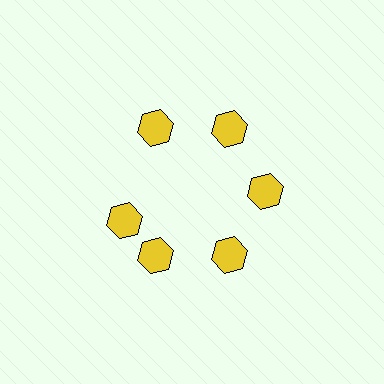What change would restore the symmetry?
The symmetry would be restored by rotating it back into even spacing with its neighbors so that all 6 hexagons sit at equal angles and equal distance from the center.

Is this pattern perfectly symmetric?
No. The 6 yellow hexagons are arranged in a ring, but one element near the 9 o'clock position is rotated out of alignment along the ring, breaking the 6-fold rotational symmetry.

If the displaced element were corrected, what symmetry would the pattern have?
It would have 6-fold rotational symmetry — the pattern would map onto itself every 60 degrees.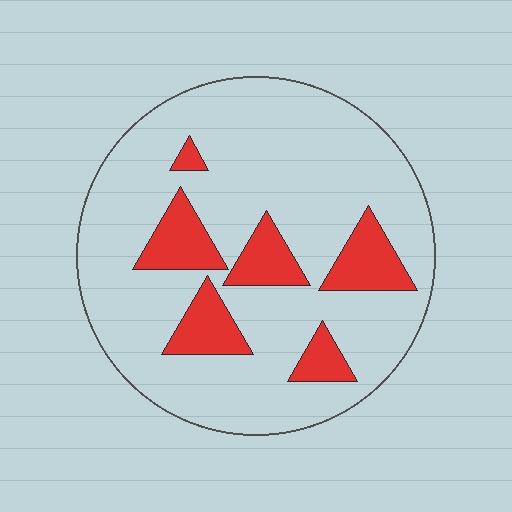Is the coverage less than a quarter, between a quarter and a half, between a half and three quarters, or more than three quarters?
Less than a quarter.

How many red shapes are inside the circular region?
6.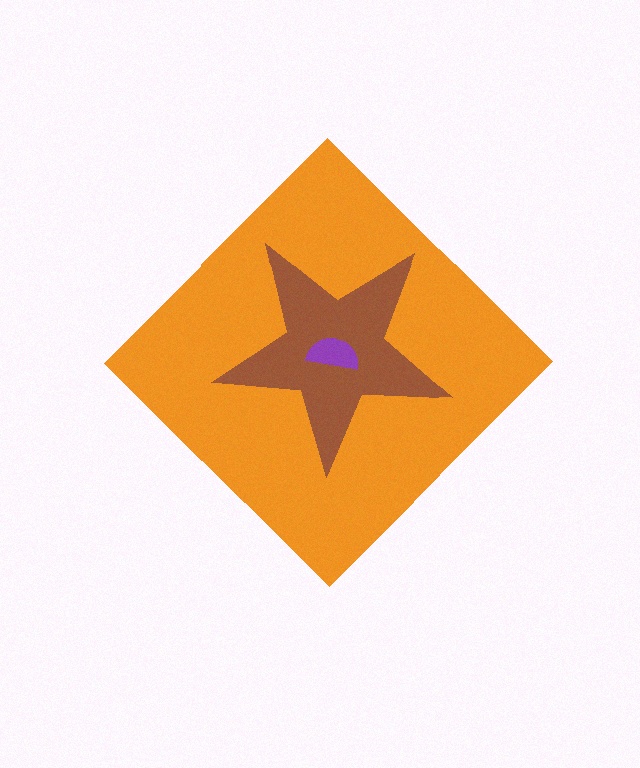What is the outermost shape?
The orange diamond.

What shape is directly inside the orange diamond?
The brown star.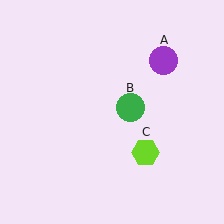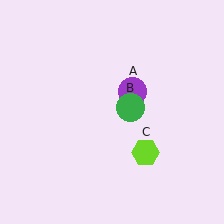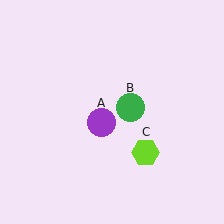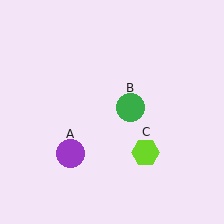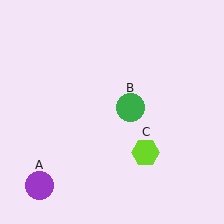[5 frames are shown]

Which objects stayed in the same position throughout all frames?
Green circle (object B) and lime hexagon (object C) remained stationary.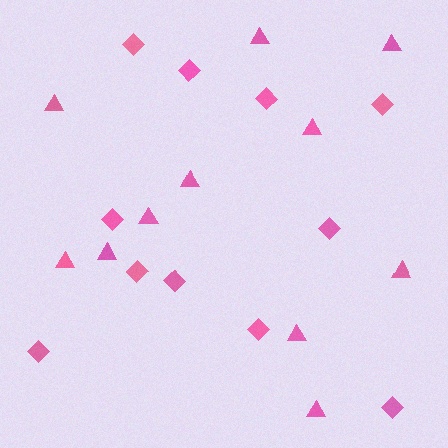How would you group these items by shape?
There are 2 groups: one group of diamonds (11) and one group of triangles (11).